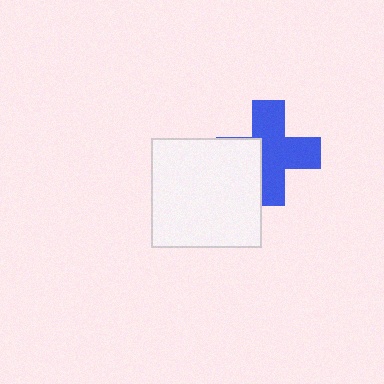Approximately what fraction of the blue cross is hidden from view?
Roughly 31% of the blue cross is hidden behind the white square.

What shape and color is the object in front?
The object in front is a white square.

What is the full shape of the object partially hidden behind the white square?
The partially hidden object is a blue cross.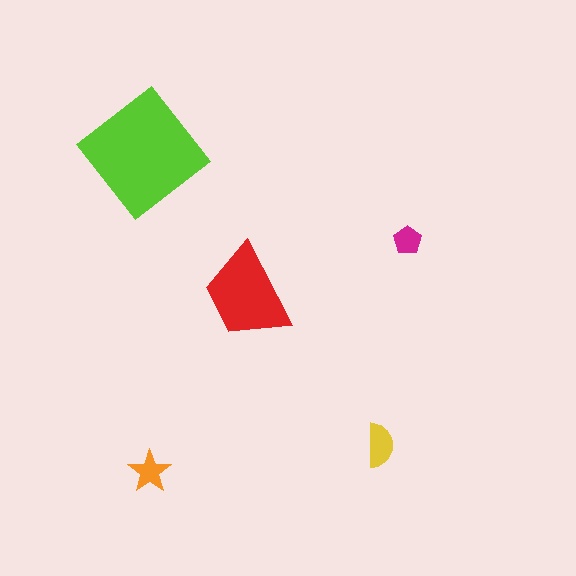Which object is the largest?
The lime diamond.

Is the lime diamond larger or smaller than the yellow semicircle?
Larger.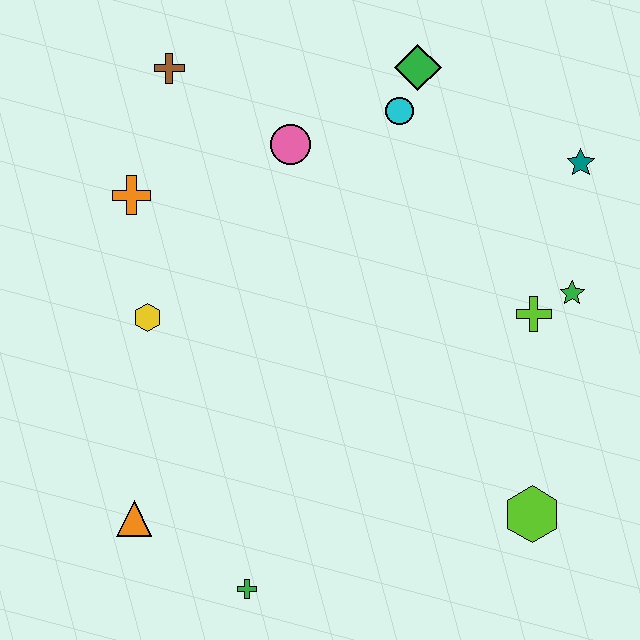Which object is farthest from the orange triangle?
The teal star is farthest from the orange triangle.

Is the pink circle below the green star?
No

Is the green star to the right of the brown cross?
Yes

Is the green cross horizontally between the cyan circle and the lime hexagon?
No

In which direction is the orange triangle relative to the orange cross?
The orange triangle is below the orange cross.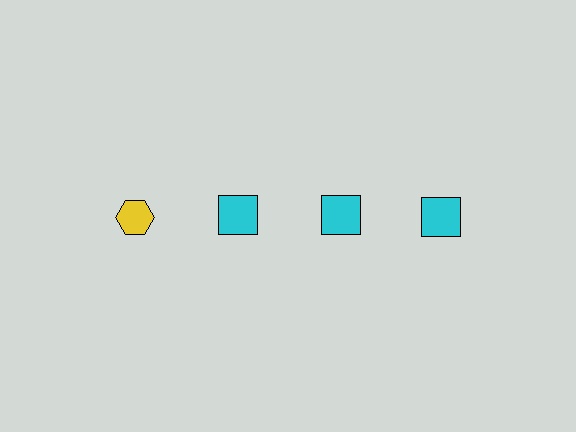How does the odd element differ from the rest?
It differs in both color (yellow instead of cyan) and shape (hexagon instead of square).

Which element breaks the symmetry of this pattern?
The yellow hexagon in the top row, leftmost column breaks the symmetry. All other shapes are cyan squares.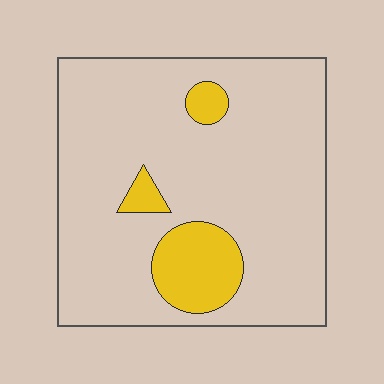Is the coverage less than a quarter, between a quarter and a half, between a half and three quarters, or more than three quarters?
Less than a quarter.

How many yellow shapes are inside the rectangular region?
3.